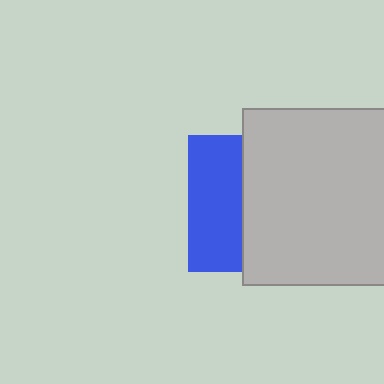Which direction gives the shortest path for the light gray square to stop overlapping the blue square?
Moving right gives the shortest separation.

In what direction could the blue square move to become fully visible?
The blue square could move left. That would shift it out from behind the light gray square entirely.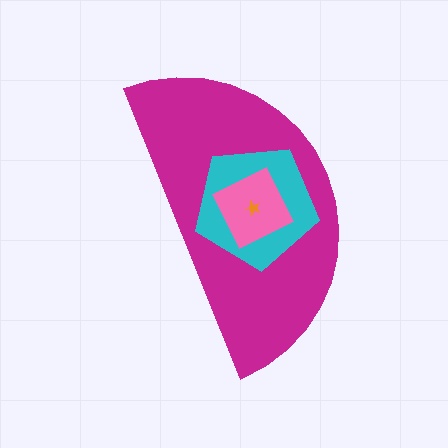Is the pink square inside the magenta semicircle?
Yes.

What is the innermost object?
The orange star.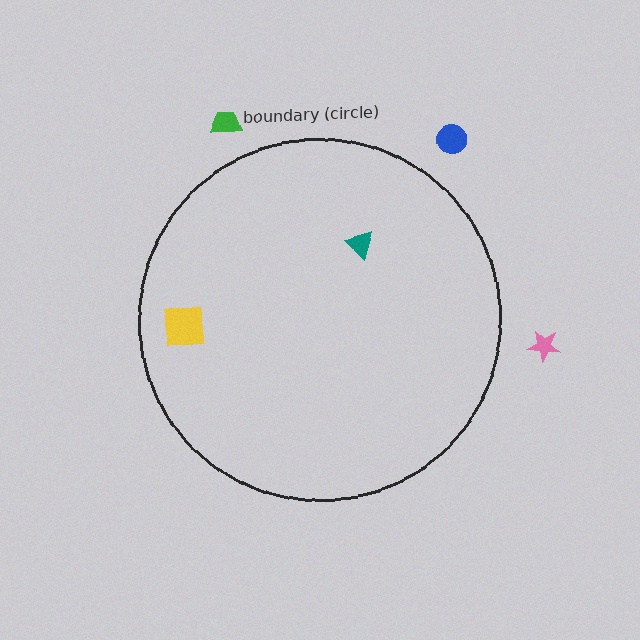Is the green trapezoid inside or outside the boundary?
Outside.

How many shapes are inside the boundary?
2 inside, 3 outside.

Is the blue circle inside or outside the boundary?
Outside.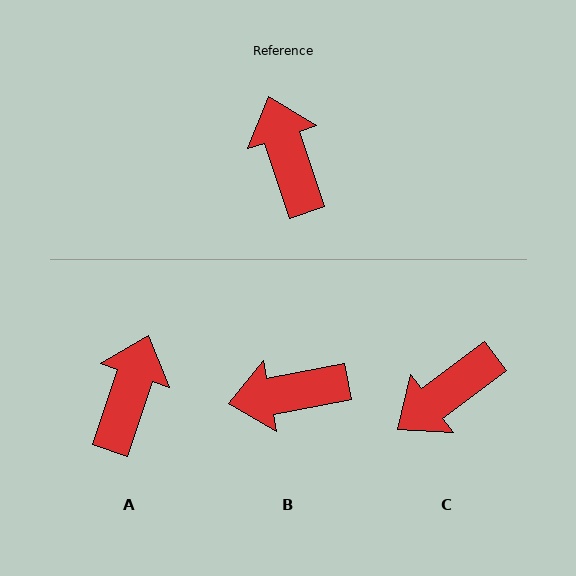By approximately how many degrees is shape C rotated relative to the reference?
Approximately 108 degrees counter-clockwise.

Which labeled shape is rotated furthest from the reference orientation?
C, about 108 degrees away.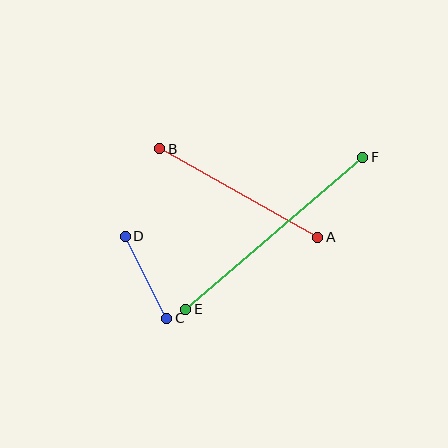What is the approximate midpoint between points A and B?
The midpoint is at approximately (239, 193) pixels.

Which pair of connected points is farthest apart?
Points E and F are farthest apart.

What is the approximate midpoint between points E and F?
The midpoint is at approximately (274, 233) pixels.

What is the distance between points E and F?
The distance is approximately 233 pixels.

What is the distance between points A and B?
The distance is approximately 181 pixels.